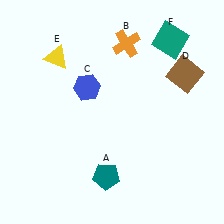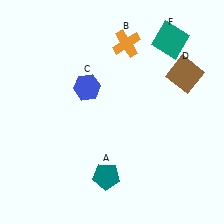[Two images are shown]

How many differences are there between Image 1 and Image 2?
There is 1 difference between the two images.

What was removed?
The yellow triangle (E) was removed in Image 2.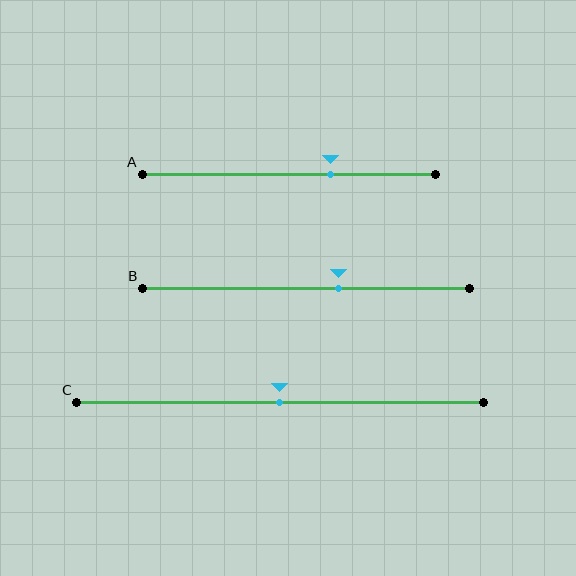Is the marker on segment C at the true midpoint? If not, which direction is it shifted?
Yes, the marker on segment C is at the true midpoint.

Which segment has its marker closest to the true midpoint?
Segment C has its marker closest to the true midpoint.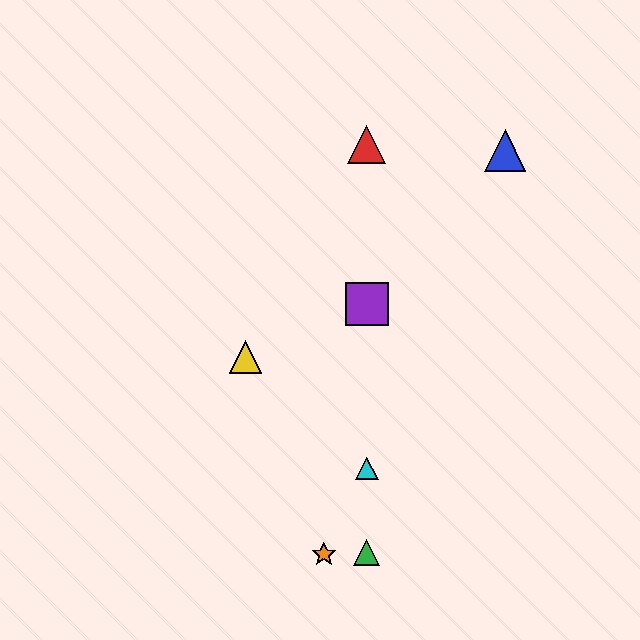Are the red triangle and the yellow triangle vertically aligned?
No, the red triangle is at x≈367 and the yellow triangle is at x≈245.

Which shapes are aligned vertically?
The red triangle, the green triangle, the purple square, the cyan triangle are aligned vertically.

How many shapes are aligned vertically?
4 shapes (the red triangle, the green triangle, the purple square, the cyan triangle) are aligned vertically.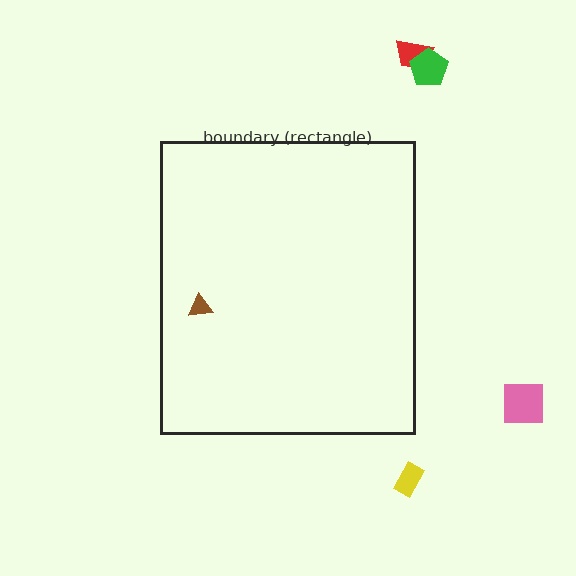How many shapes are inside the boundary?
1 inside, 4 outside.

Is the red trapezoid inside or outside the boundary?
Outside.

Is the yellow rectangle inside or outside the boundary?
Outside.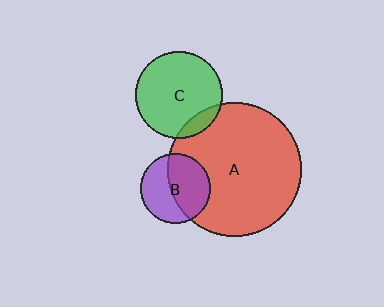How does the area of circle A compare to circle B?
Approximately 3.6 times.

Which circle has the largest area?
Circle A (red).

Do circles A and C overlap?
Yes.